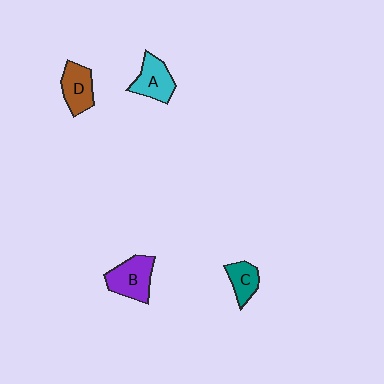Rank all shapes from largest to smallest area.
From largest to smallest: B (purple), A (cyan), D (brown), C (teal).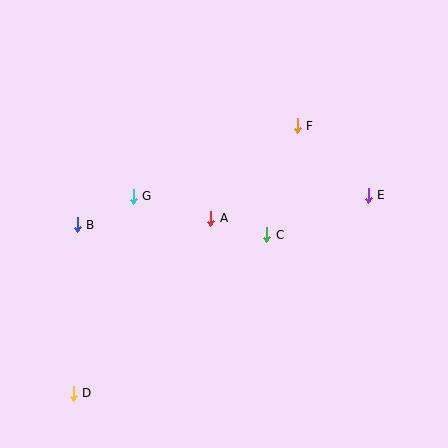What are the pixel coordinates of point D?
Point D is at (73, 393).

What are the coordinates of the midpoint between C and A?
The midpoint between C and A is at (239, 227).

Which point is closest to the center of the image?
Point A at (211, 218) is closest to the center.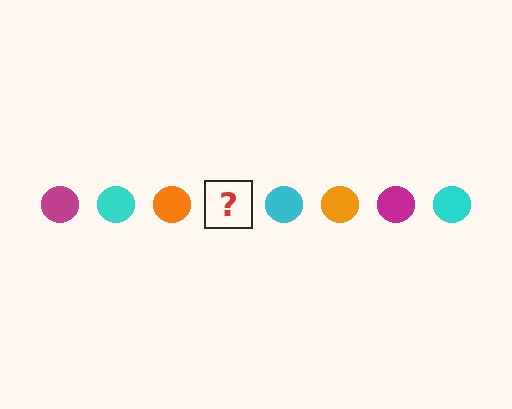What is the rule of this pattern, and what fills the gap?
The rule is that the pattern cycles through magenta, cyan, orange circles. The gap should be filled with a magenta circle.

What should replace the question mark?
The question mark should be replaced with a magenta circle.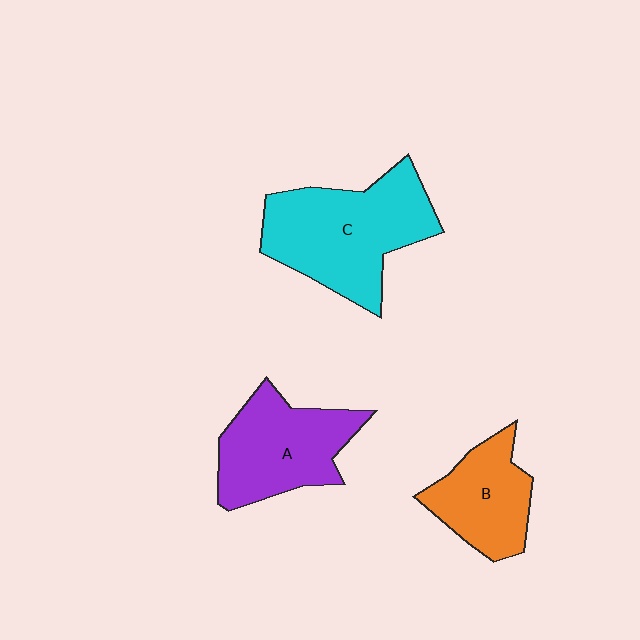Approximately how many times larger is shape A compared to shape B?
Approximately 1.3 times.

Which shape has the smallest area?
Shape B (orange).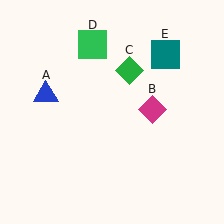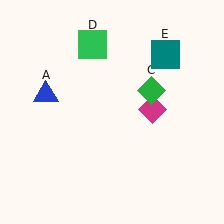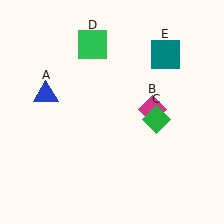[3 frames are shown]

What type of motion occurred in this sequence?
The green diamond (object C) rotated clockwise around the center of the scene.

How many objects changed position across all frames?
1 object changed position: green diamond (object C).